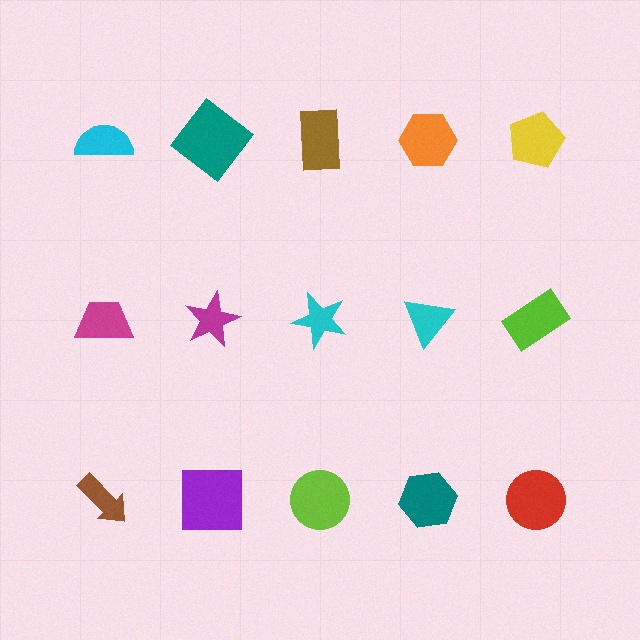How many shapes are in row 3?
5 shapes.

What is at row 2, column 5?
A lime rectangle.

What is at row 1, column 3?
A brown rectangle.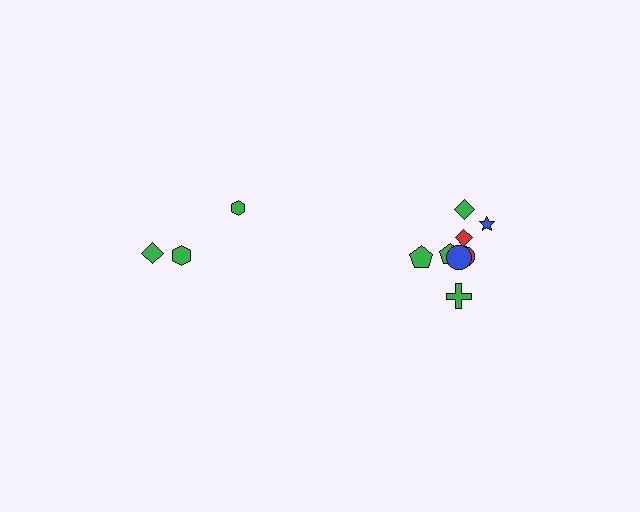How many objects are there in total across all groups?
There are 11 objects.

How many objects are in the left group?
There are 3 objects.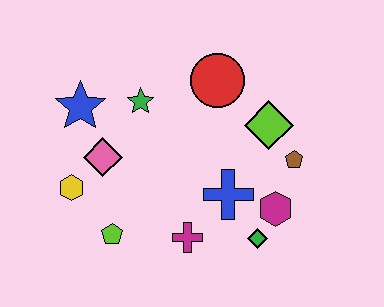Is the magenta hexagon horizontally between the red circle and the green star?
No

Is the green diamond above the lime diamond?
No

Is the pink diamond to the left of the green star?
Yes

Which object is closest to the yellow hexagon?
The pink diamond is closest to the yellow hexagon.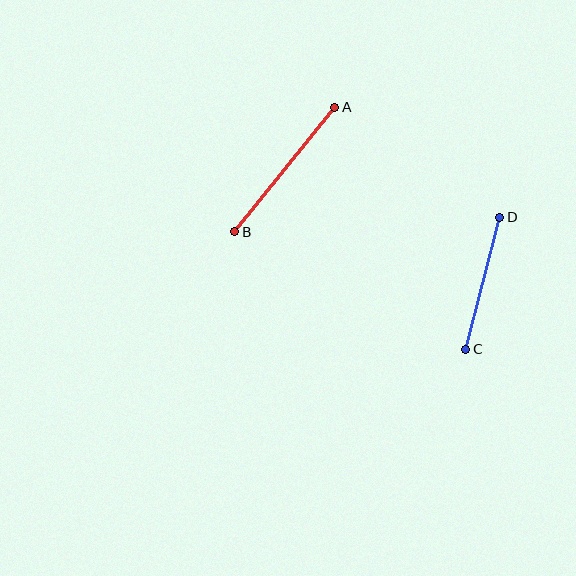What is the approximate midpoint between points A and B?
The midpoint is at approximately (285, 169) pixels.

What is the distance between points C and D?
The distance is approximately 136 pixels.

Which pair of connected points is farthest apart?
Points A and B are farthest apart.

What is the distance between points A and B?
The distance is approximately 160 pixels.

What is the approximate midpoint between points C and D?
The midpoint is at approximately (483, 283) pixels.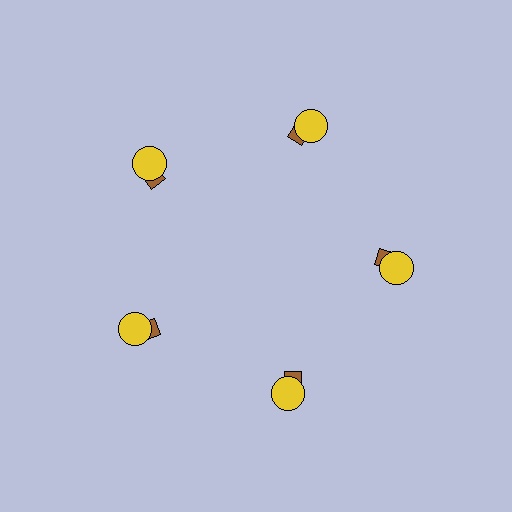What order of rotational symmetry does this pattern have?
This pattern has 5-fold rotational symmetry.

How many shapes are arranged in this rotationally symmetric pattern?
There are 10 shapes, arranged in 5 groups of 2.